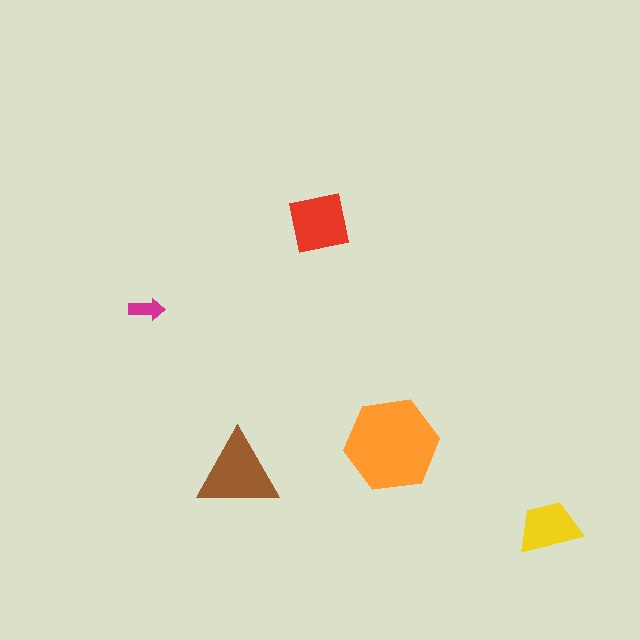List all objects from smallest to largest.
The magenta arrow, the yellow trapezoid, the red square, the brown triangle, the orange hexagon.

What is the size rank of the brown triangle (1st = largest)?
2nd.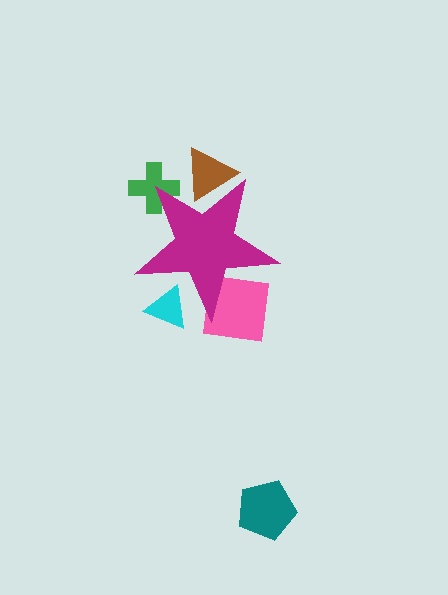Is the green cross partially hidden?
Yes, the green cross is partially hidden behind the magenta star.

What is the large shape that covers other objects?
A magenta star.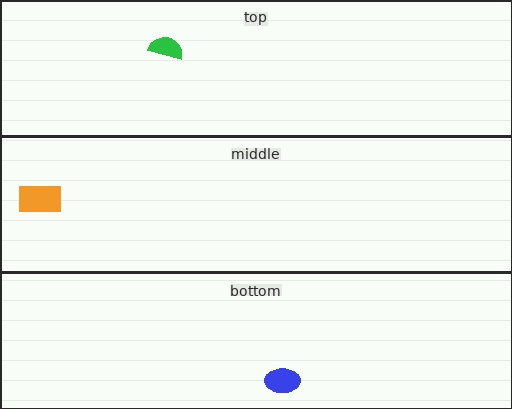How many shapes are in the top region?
1.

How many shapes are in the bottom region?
1.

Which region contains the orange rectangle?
The middle region.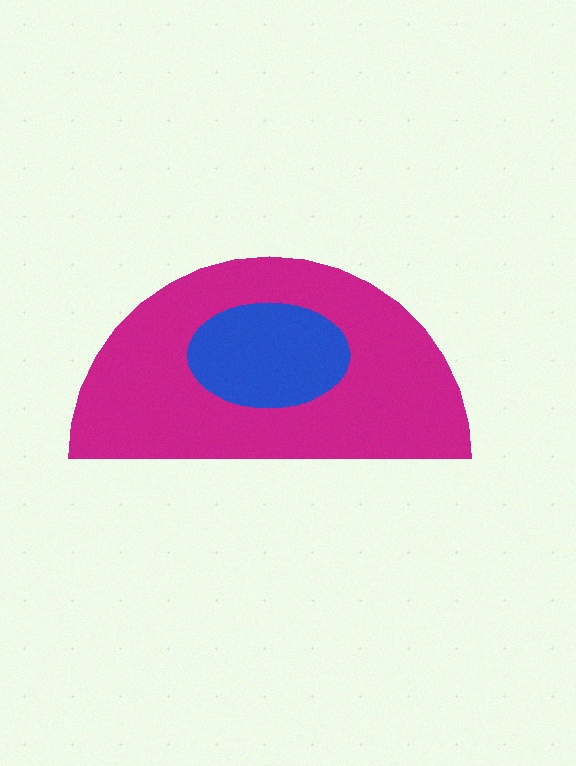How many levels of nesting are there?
2.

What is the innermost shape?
The blue ellipse.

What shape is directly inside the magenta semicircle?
The blue ellipse.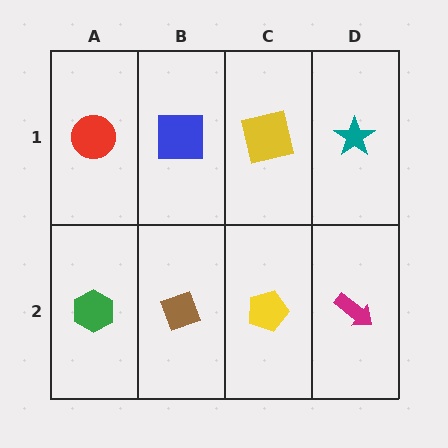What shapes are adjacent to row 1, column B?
A brown diamond (row 2, column B), a red circle (row 1, column A), a yellow square (row 1, column C).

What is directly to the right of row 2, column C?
A magenta arrow.